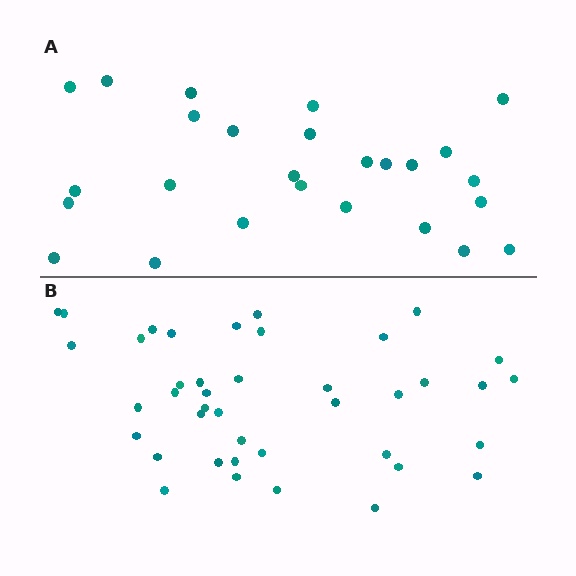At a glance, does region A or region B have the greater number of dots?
Region B (the bottom region) has more dots.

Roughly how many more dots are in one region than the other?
Region B has approximately 15 more dots than region A.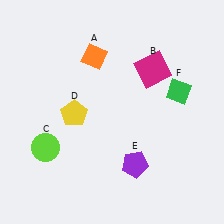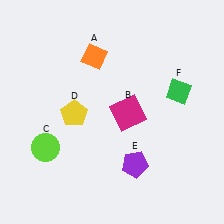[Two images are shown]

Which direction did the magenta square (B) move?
The magenta square (B) moved down.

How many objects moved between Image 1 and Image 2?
1 object moved between the two images.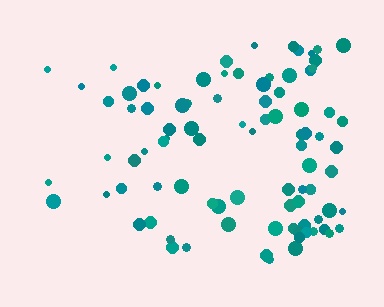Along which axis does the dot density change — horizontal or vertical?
Horizontal.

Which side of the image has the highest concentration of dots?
The right.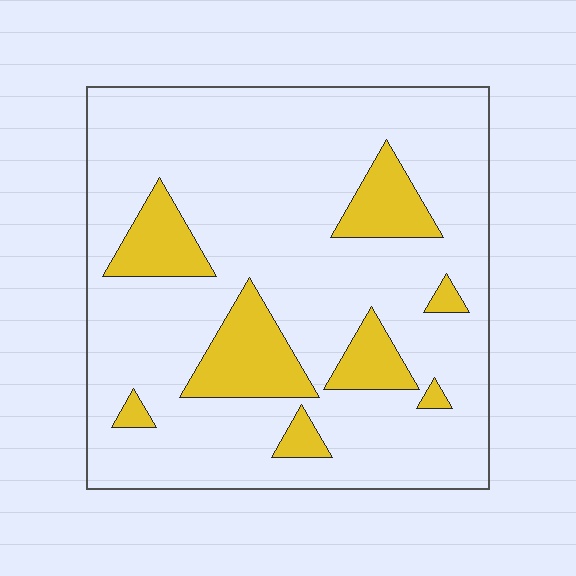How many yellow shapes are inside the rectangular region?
8.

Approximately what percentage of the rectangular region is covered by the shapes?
Approximately 15%.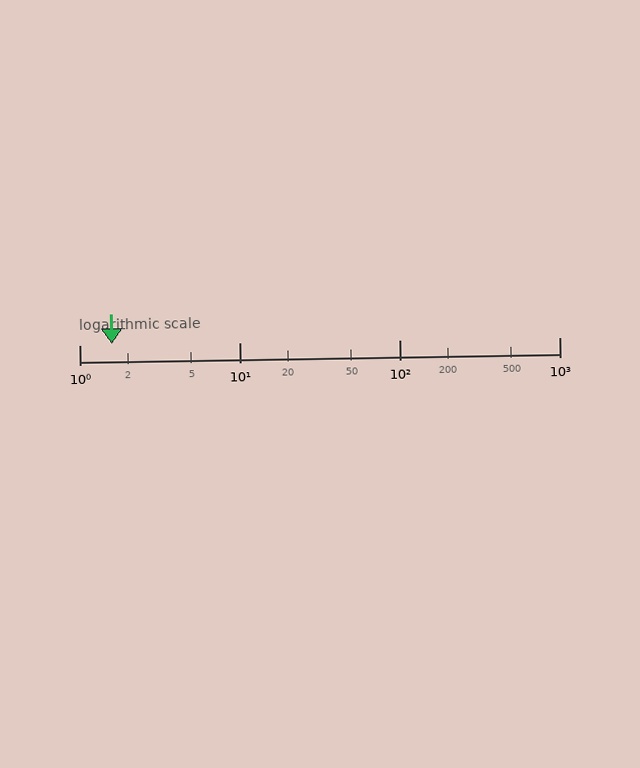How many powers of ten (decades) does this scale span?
The scale spans 3 decades, from 1 to 1000.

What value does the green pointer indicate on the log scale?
The pointer indicates approximately 1.6.